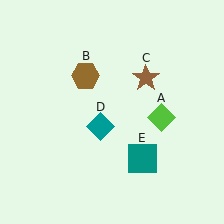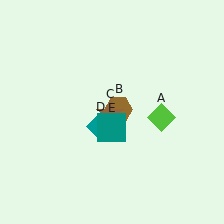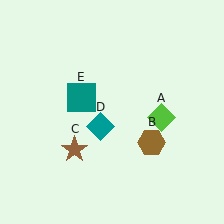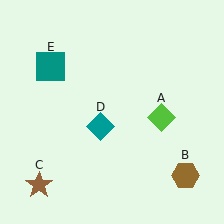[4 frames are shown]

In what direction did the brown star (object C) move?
The brown star (object C) moved down and to the left.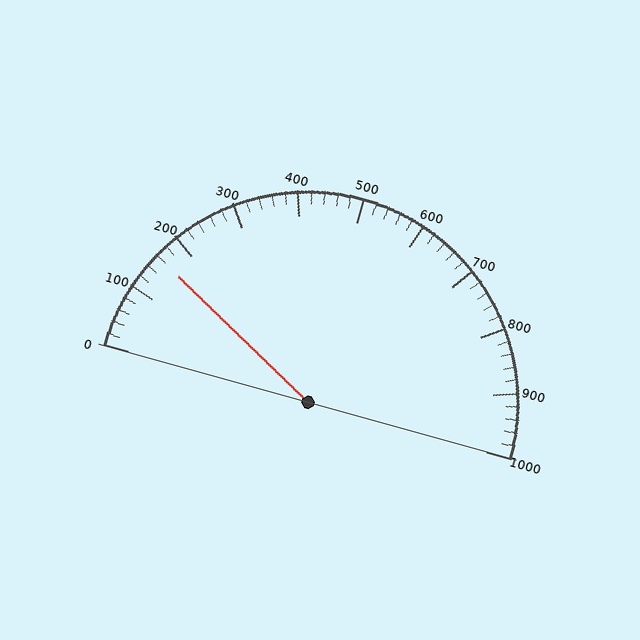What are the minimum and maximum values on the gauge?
The gauge ranges from 0 to 1000.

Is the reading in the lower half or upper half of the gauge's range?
The reading is in the lower half of the range (0 to 1000).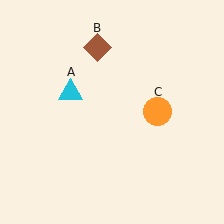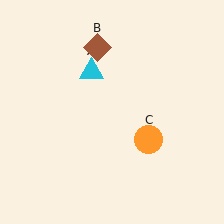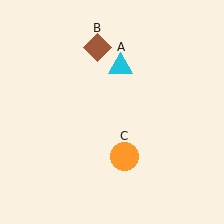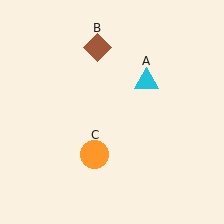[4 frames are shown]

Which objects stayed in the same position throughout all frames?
Brown diamond (object B) remained stationary.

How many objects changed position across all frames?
2 objects changed position: cyan triangle (object A), orange circle (object C).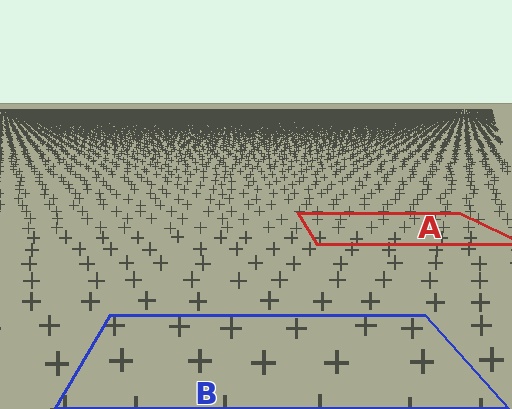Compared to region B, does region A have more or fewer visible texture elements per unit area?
Region A has more texture elements per unit area — they are packed more densely because it is farther away.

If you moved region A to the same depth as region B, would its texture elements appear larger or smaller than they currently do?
They would appear larger. At a closer depth, the same texture elements are projected at a bigger on-screen size.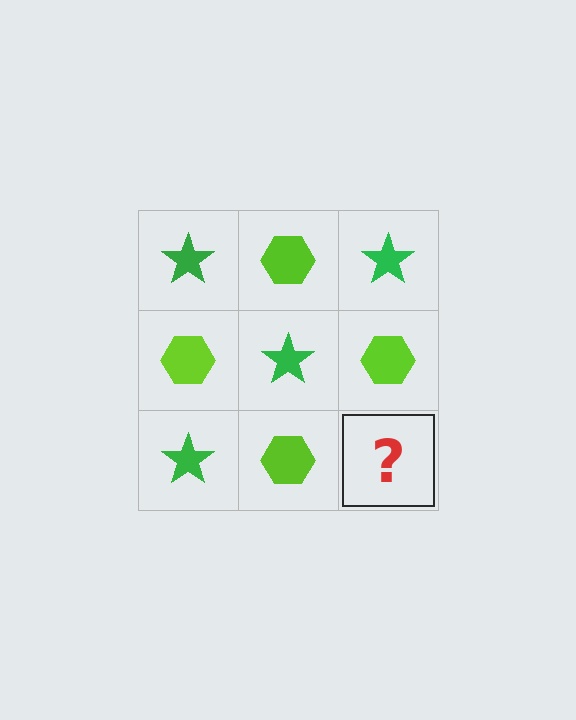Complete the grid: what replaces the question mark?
The question mark should be replaced with a green star.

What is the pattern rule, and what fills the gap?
The rule is that it alternates green star and lime hexagon in a checkerboard pattern. The gap should be filled with a green star.